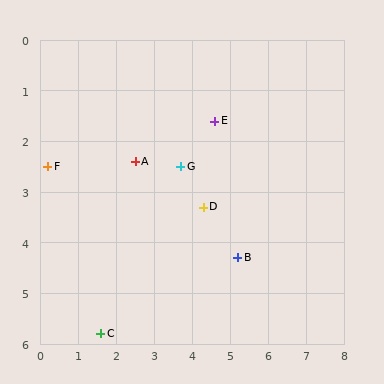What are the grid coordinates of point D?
Point D is at approximately (4.3, 3.3).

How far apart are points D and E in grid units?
Points D and E are about 1.7 grid units apart.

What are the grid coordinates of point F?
Point F is at approximately (0.2, 2.5).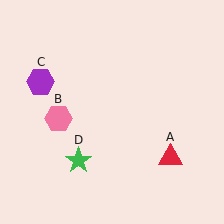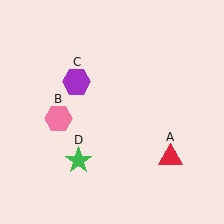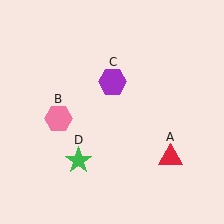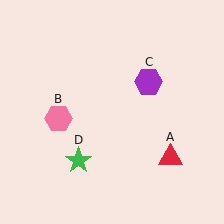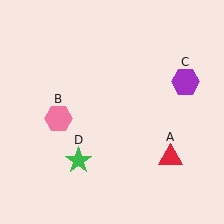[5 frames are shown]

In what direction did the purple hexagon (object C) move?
The purple hexagon (object C) moved right.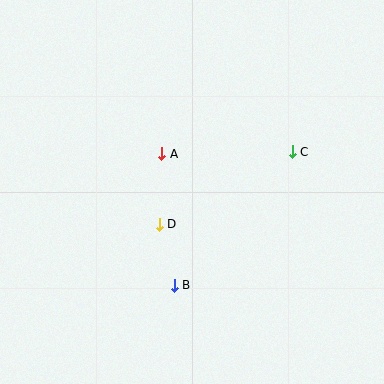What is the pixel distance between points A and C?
The distance between A and C is 130 pixels.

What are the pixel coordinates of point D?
Point D is at (159, 224).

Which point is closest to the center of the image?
Point D at (159, 224) is closest to the center.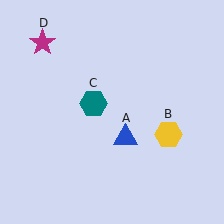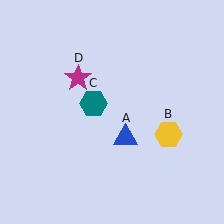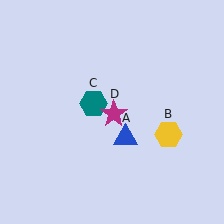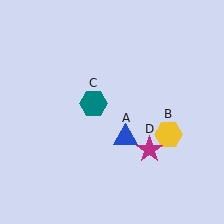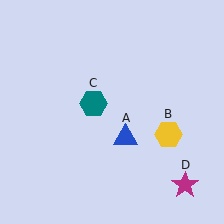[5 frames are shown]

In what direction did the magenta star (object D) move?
The magenta star (object D) moved down and to the right.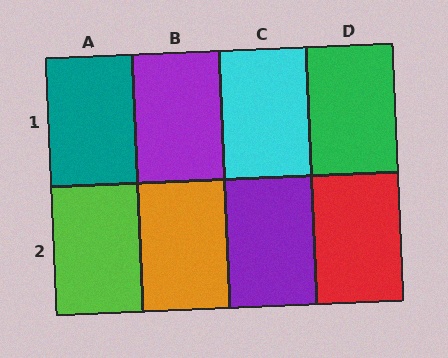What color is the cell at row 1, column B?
Purple.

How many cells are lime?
1 cell is lime.